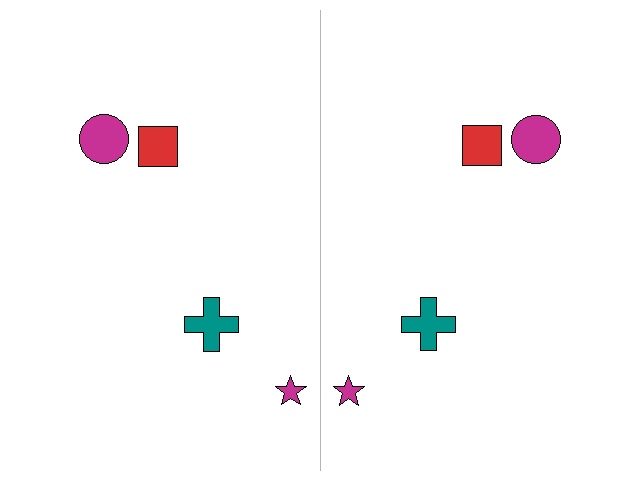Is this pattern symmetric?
Yes, this pattern has bilateral (reflection) symmetry.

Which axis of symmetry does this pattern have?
The pattern has a vertical axis of symmetry running through the center of the image.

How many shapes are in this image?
There are 8 shapes in this image.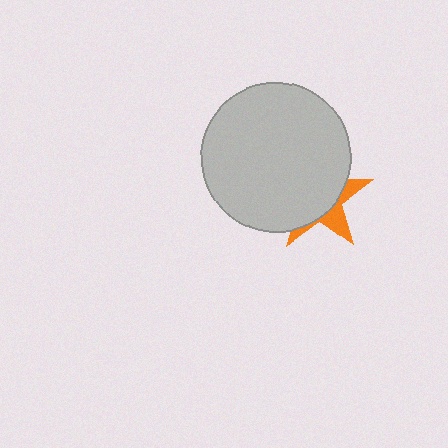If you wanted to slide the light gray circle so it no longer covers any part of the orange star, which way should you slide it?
Slide it toward the upper-left — that is the most direct way to separate the two shapes.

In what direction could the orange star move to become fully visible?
The orange star could move toward the lower-right. That would shift it out from behind the light gray circle entirely.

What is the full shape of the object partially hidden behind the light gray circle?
The partially hidden object is an orange star.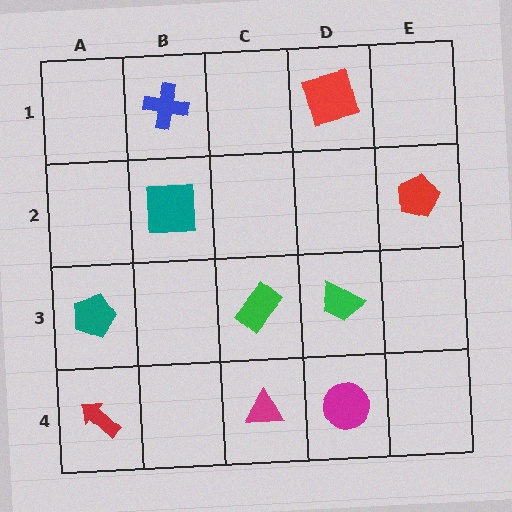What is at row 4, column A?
A red arrow.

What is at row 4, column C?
A magenta triangle.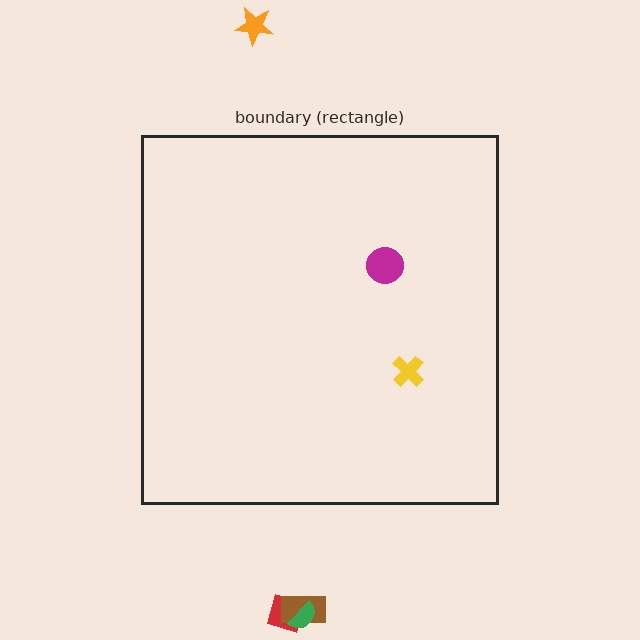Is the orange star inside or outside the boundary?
Outside.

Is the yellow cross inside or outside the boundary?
Inside.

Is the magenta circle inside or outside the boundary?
Inside.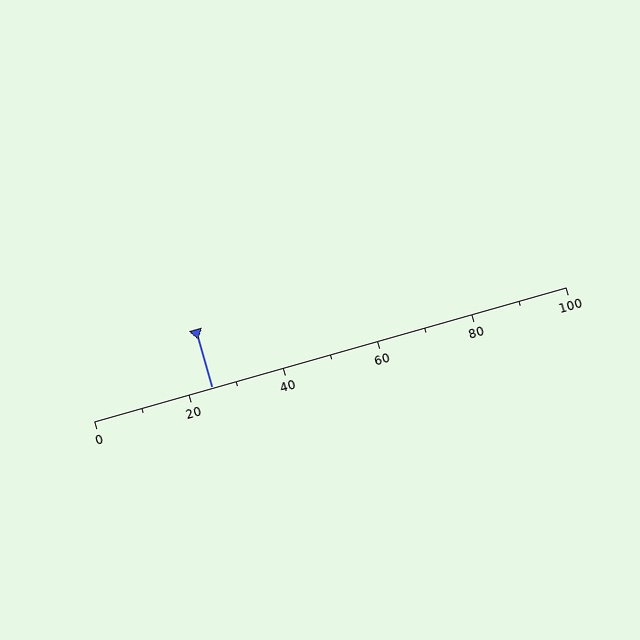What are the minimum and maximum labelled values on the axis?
The axis runs from 0 to 100.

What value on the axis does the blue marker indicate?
The marker indicates approximately 25.